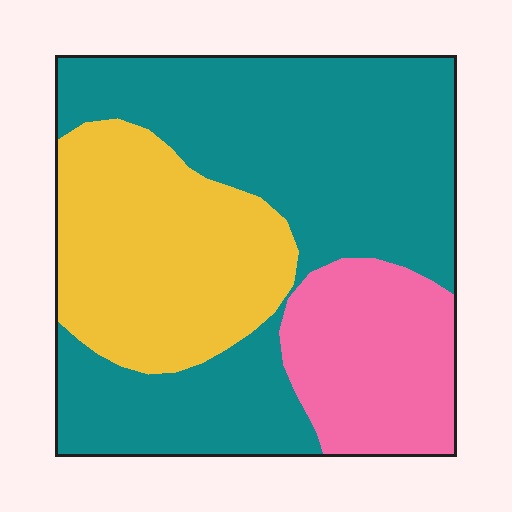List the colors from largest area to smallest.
From largest to smallest: teal, yellow, pink.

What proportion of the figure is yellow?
Yellow covers about 30% of the figure.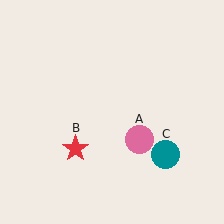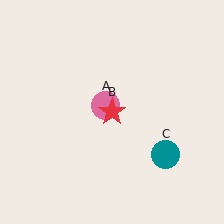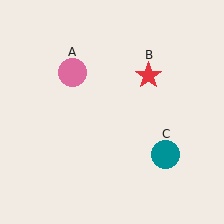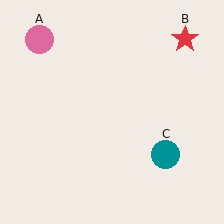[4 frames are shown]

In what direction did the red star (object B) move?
The red star (object B) moved up and to the right.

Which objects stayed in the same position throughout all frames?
Teal circle (object C) remained stationary.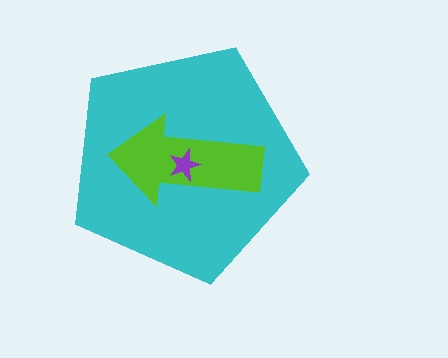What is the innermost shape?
The purple star.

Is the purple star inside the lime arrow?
Yes.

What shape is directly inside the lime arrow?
The purple star.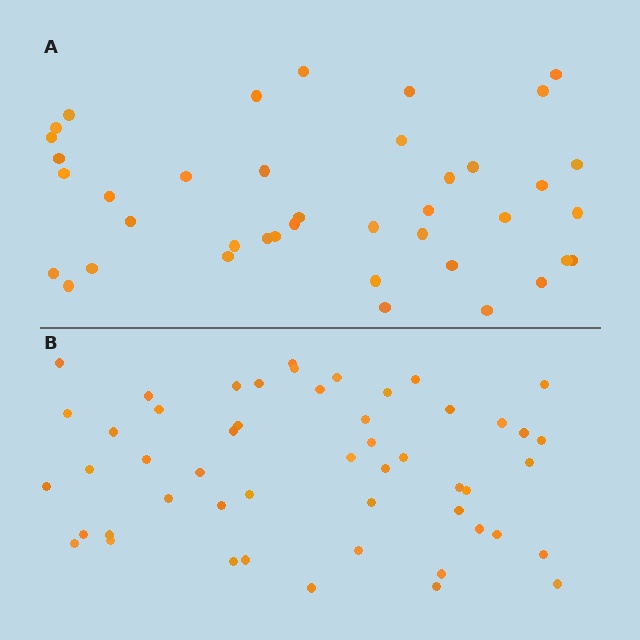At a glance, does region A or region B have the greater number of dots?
Region B (the bottom region) has more dots.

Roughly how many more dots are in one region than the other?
Region B has roughly 12 or so more dots than region A.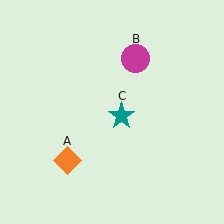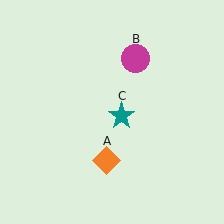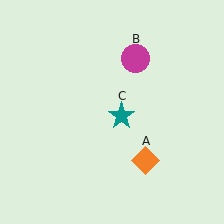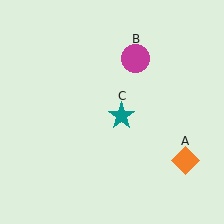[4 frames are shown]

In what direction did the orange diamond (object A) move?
The orange diamond (object A) moved right.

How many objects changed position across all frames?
1 object changed position: orange diamond (object A).